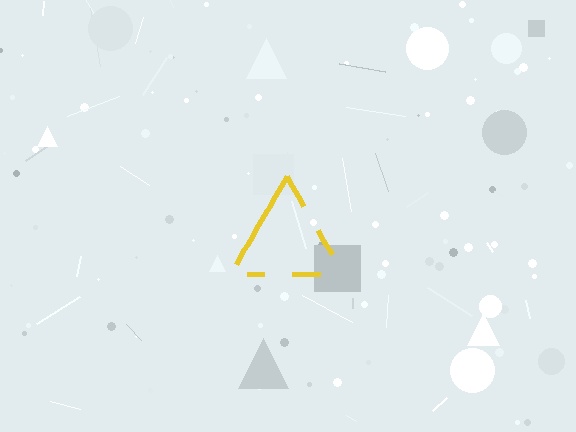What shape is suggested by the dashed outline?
The dashed outline suggests a triangle.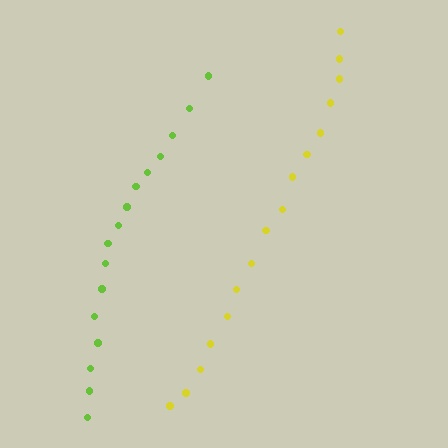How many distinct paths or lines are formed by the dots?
There are 2 distinct paths.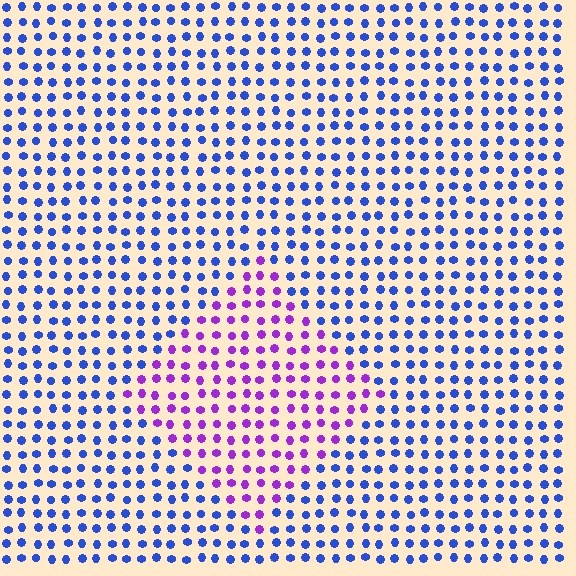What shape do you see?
I see a diamond.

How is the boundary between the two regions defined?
The boundary is defined purely by a slight shift in hue (about 54 degrees). Spacing, size, and orientation are identical on both sides.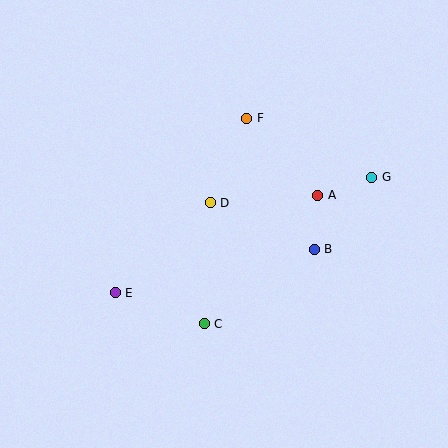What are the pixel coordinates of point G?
Point G is at (372, 177).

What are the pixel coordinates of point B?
Point B is at (314, 249).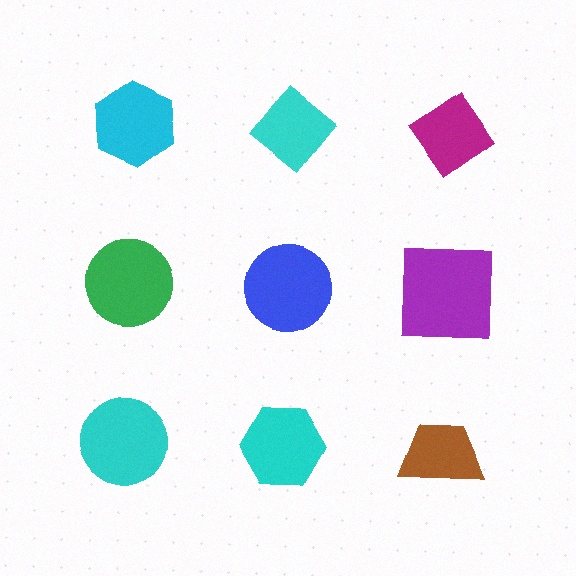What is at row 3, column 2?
A cyan hexagon.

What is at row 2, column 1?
A green circle.